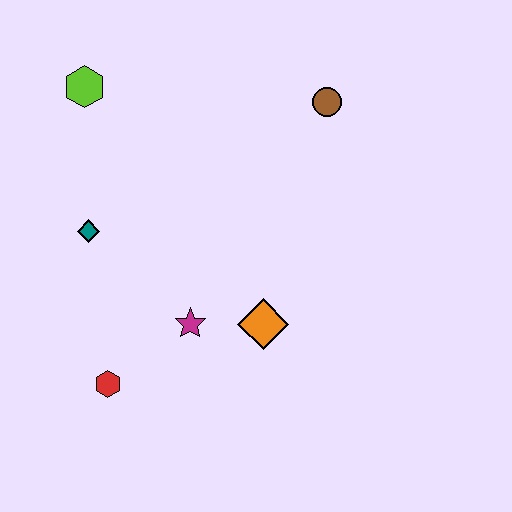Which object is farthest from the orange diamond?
The lime hexagon is farthest from the orange diamond.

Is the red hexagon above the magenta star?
No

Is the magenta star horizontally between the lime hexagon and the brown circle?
Yes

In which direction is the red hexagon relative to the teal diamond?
The red hexagon is below the teal diamond.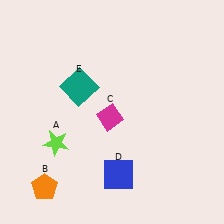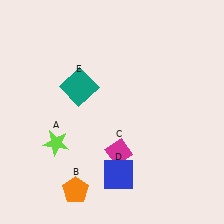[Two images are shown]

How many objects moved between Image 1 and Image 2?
2 objects moved between the two images.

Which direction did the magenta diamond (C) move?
The magenta diamond (C) moved down.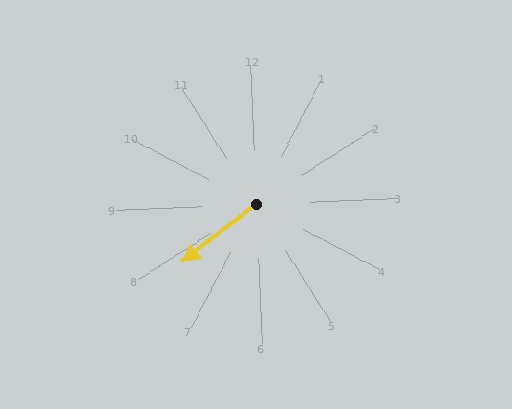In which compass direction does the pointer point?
Southwest.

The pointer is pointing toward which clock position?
Roughly 8 o'clock.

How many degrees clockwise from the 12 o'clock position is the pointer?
Approximately 235 degrees.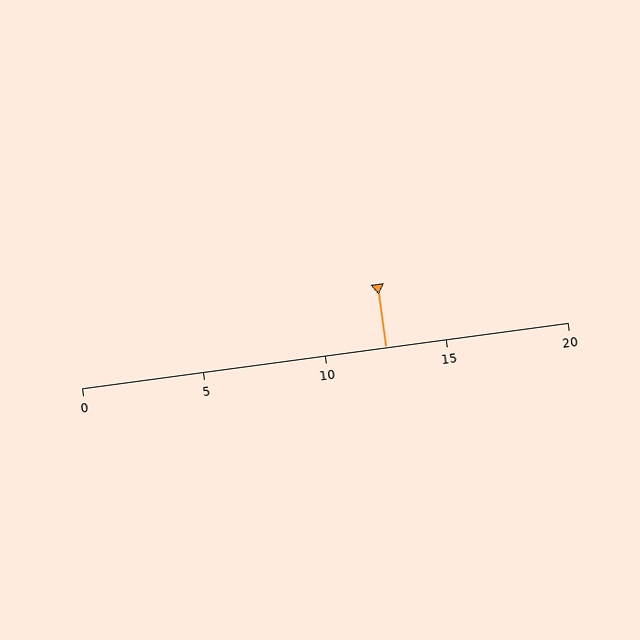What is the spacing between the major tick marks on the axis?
The major ticks are spaced 5 apart.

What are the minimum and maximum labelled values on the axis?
The axis runs from 0 to 20.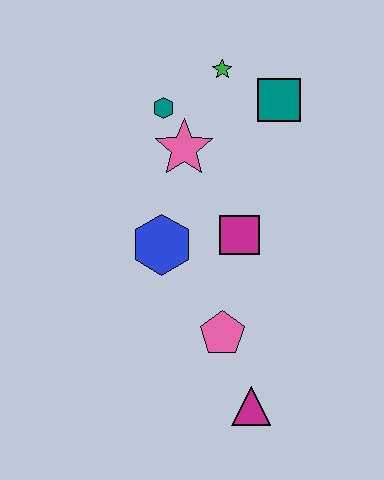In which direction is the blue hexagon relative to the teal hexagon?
The blue hexagon is below the teal hexagon.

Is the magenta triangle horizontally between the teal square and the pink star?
Yes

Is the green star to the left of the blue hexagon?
No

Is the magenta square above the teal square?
No